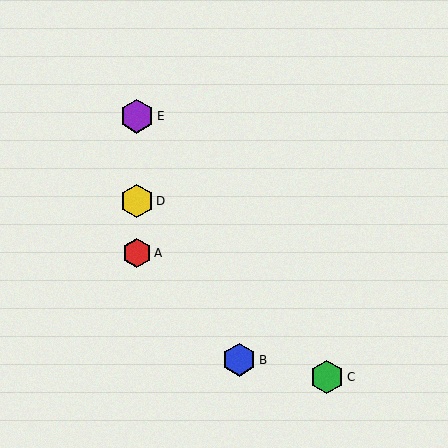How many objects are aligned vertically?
3 objects (A, D, E) are aligned vertically.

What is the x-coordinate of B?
Object B is at x≈239.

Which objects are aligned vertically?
Objects A, D, E are aligned vertically.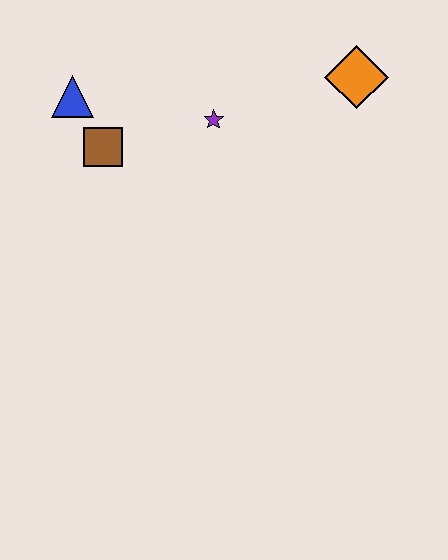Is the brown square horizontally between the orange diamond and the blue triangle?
Yes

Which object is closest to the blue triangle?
The brown square is closest to the blue triangle.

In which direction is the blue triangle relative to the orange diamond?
The blue triangle is to the left of the orange diamond.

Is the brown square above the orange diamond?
No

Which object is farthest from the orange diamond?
The blue triangle is farthest from the orange diamond.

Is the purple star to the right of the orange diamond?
No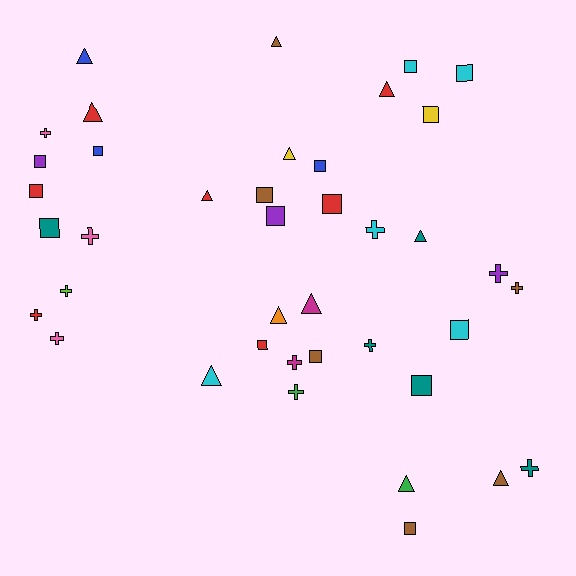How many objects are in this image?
There are 40 objects.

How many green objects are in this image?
There are 2 green objects.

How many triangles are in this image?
There are 12 triangles.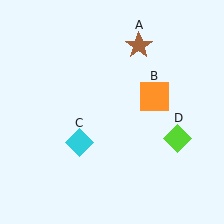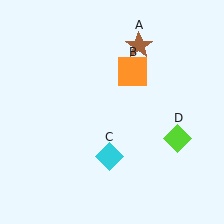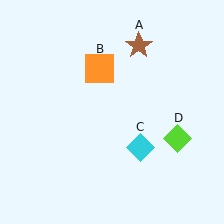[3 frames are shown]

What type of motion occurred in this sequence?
The orange square (object B), cyan diamond (object C) rotated counterclockwise around the center of the scene.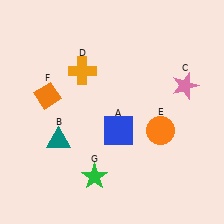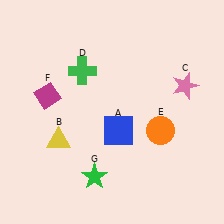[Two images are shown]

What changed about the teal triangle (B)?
In Image 1, B is teal. In Image 2, it changed to yellow.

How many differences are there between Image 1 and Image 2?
There are 3 differences between the two images.